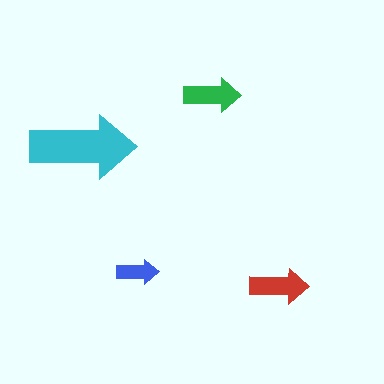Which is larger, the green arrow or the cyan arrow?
The cyan one.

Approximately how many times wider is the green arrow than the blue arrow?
About 1.5 times wider.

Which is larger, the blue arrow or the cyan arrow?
The cyan one.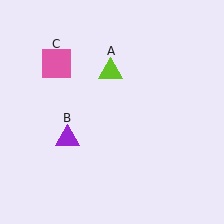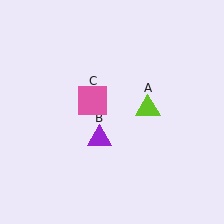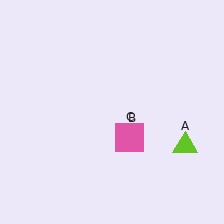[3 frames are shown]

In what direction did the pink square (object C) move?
The pink square (object C) moved down and to the right.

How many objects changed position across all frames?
3 objects changed position: lime triangle (object A), purple triangle (object B), pink square (object C).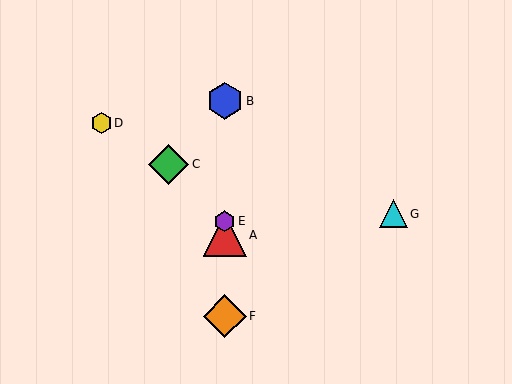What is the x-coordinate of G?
Object G is at x≈393.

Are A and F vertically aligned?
Yes, both are at x≈225.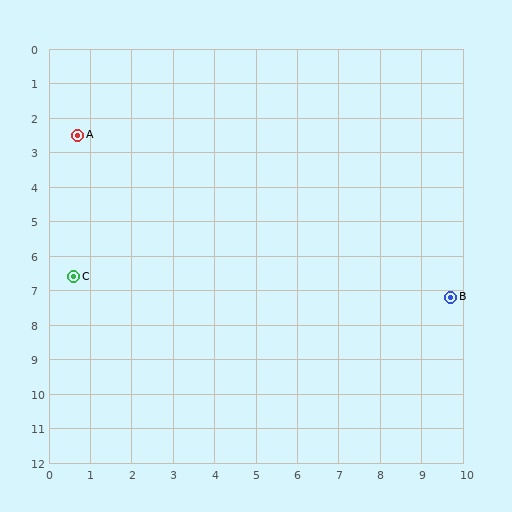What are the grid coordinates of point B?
Point B is at approximately (9.7, 7.2).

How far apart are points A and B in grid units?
Points A and B are about 10.2 grid units apart.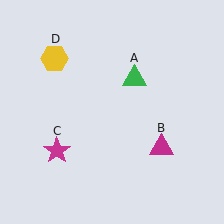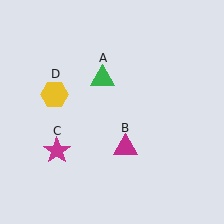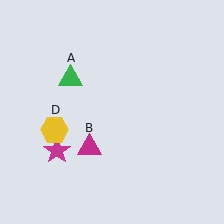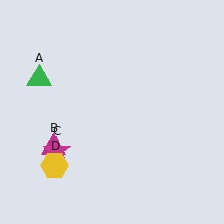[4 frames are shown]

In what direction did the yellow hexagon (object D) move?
The yellow hexagon (object D) moved down.